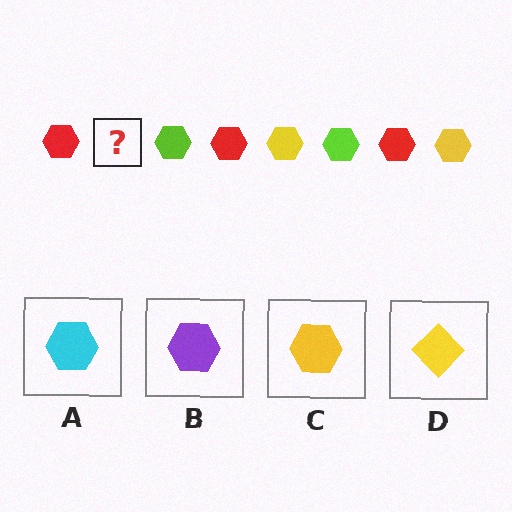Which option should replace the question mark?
Option C.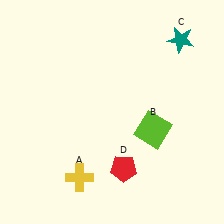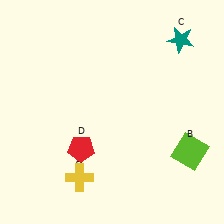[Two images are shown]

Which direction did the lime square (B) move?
The lime square (B) moved right.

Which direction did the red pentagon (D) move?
The red pentagon (D) moved left.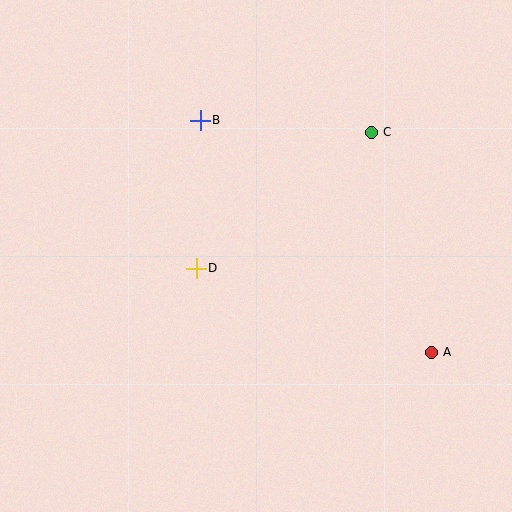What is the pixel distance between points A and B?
The distance between A and B is 327 pixels.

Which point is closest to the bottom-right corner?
Point A is closest to the bottom-right corner.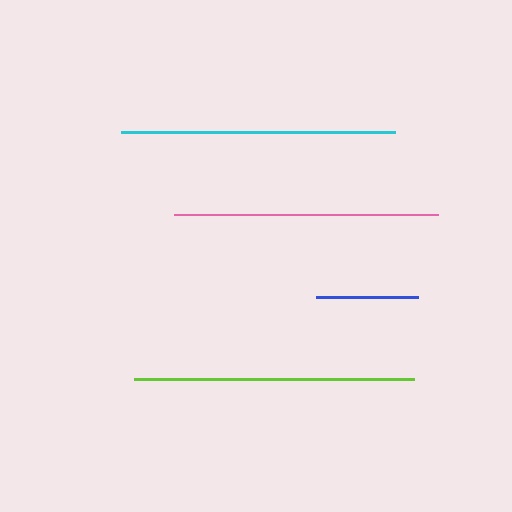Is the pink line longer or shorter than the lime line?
The lime line is longer than the pink line.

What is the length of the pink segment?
The pink segment is approximately 264 pixels long.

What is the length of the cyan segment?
The cyan segment is approximately 274 pixels long.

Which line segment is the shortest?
The blue line is the shortest at approximately 101 pixels.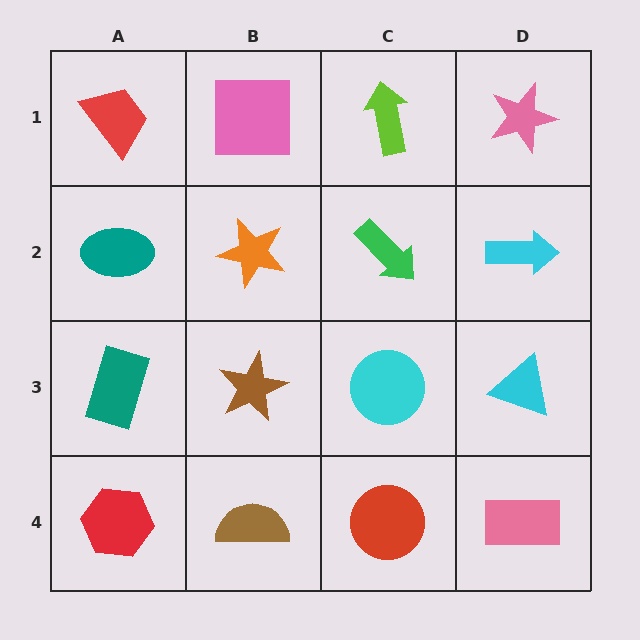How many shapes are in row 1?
4 shapes.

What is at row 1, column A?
A red trapezoid.